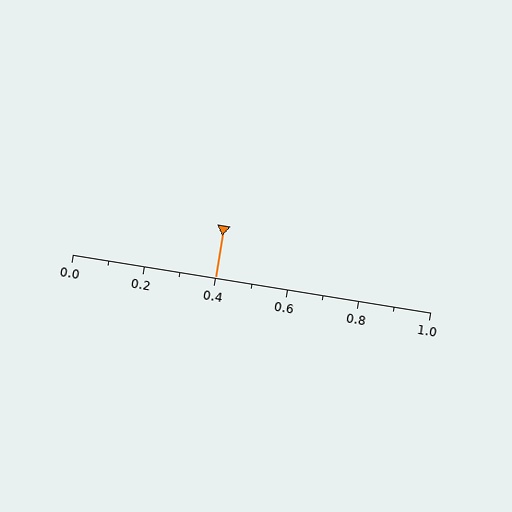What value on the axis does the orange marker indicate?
The marker indicates approximately 0.4.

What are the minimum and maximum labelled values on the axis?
The axis runs from 0.0 to 1.0.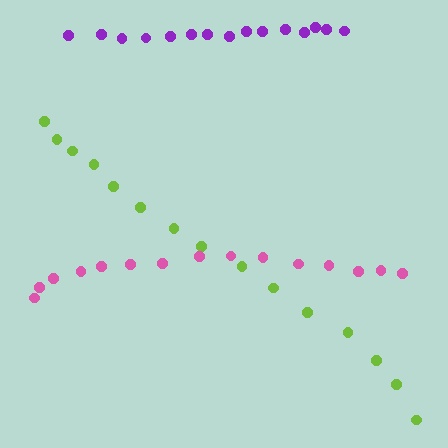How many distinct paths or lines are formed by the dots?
There are 3 distinct paths.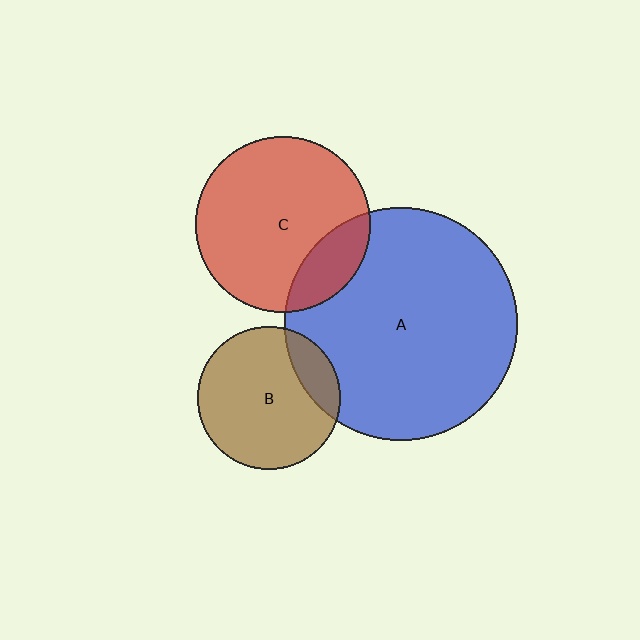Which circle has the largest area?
Circle A (blue).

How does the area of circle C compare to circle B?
Approximately 1.5 times.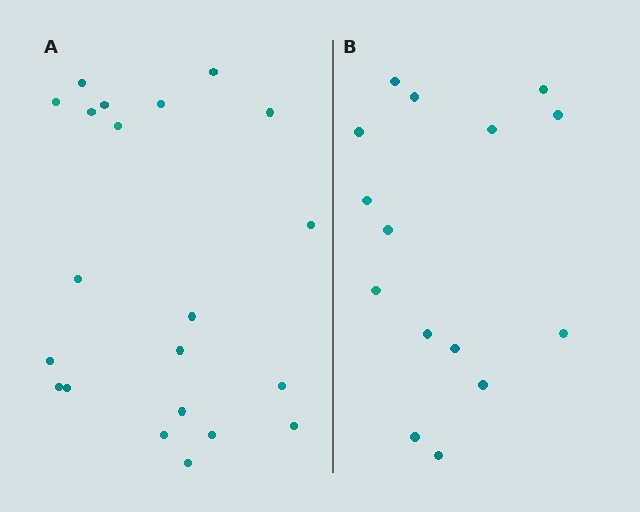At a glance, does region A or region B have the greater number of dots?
Region A (the left region) has more dots.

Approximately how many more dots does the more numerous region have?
Region A has about 6 more dots than region B.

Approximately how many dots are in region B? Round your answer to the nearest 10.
About 20 dots. (The exact count is 15, which rounds to 20.)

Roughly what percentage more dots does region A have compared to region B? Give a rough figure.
About 40% more.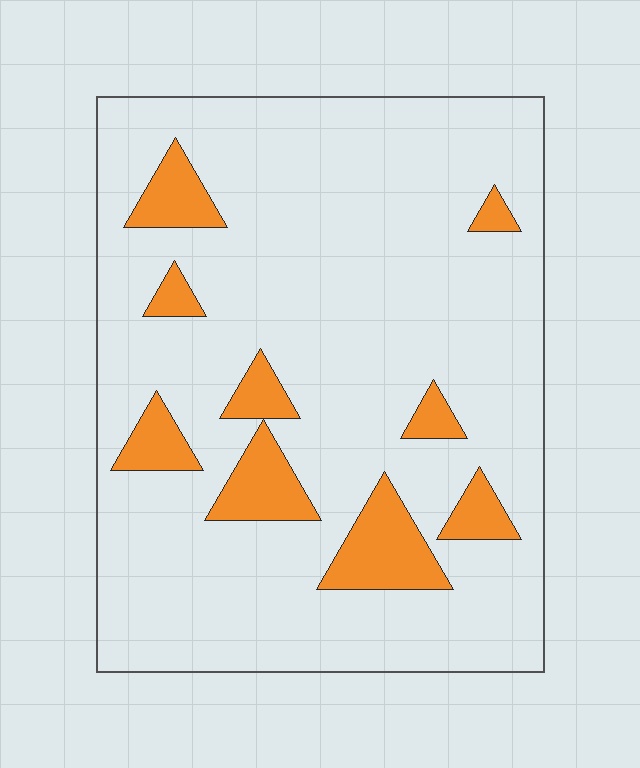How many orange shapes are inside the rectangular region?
9.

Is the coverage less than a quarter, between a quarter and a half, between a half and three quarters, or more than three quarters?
Less than a quarter.